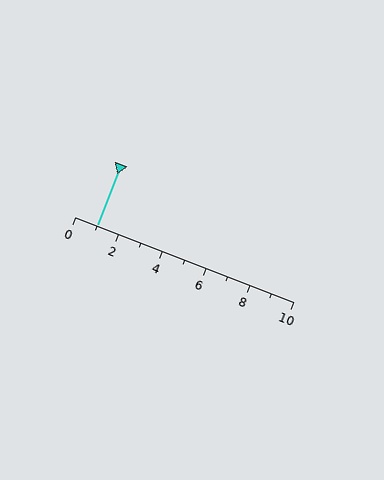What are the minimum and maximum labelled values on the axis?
The axis runs from 0 to 10.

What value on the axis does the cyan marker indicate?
The marker indicates approximately 1.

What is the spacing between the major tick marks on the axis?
The major ticks are spaced 2 apart.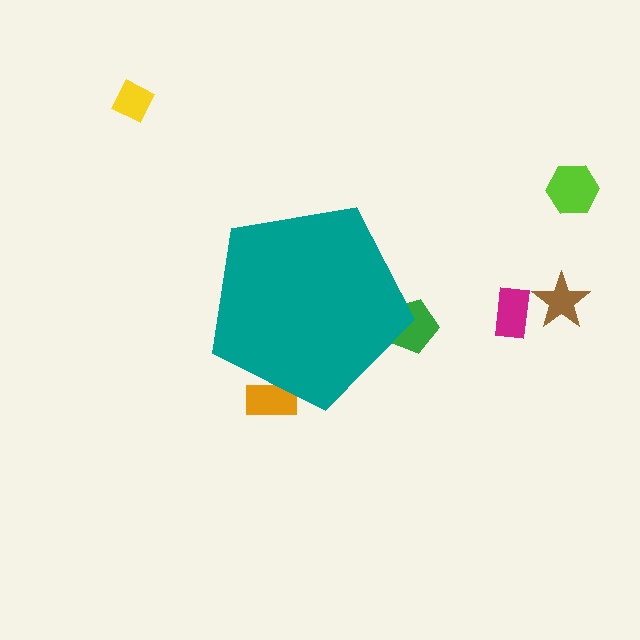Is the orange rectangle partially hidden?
Yes, the orange rectangle is partially hidden behind the teal pentagon.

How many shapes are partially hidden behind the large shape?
2 shapes are partially hidden.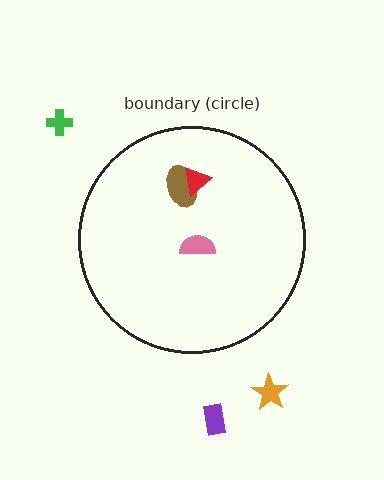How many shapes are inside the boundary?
3 inside, 3 outside.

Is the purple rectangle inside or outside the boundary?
Outside.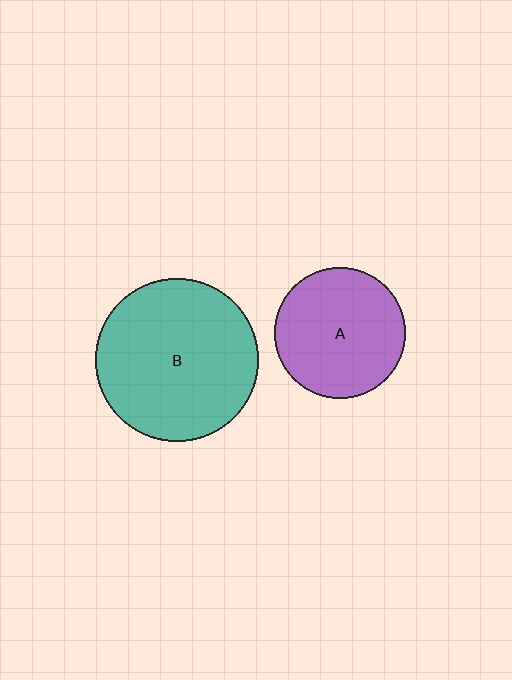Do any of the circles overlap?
No, none of the circles overlap.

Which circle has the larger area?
Circle B (teal).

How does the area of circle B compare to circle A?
Approximately 1.5 times.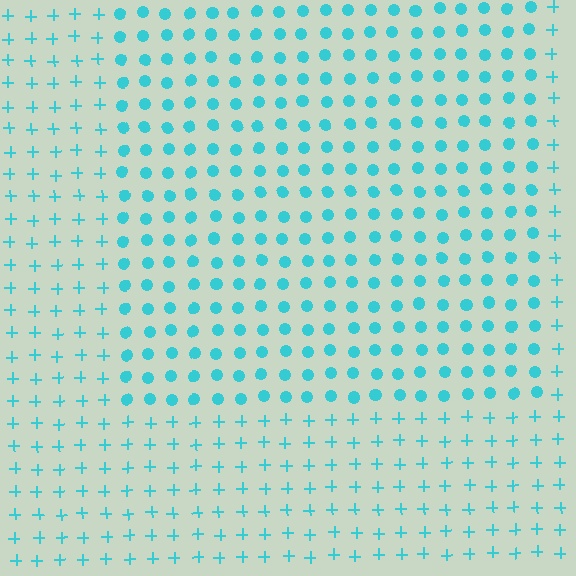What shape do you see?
I see a rectangle.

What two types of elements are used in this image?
The image uses circles inside the rectangle region and plus signs outside it.